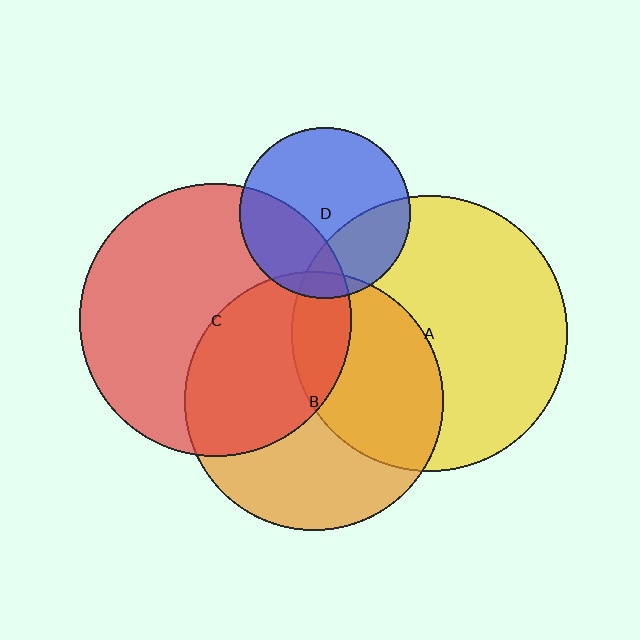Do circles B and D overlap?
Yes.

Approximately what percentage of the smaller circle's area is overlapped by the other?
Approximately 10%.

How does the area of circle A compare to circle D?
Approximately 2.6 times.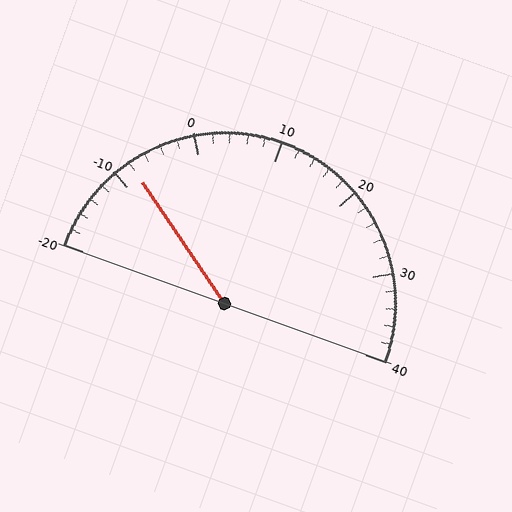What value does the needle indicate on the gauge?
The needle indicates approximately -8.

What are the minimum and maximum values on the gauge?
The gauge ranges from -20 to 40.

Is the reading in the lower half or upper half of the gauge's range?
The reading is in the lower half of the range (-20 to 40).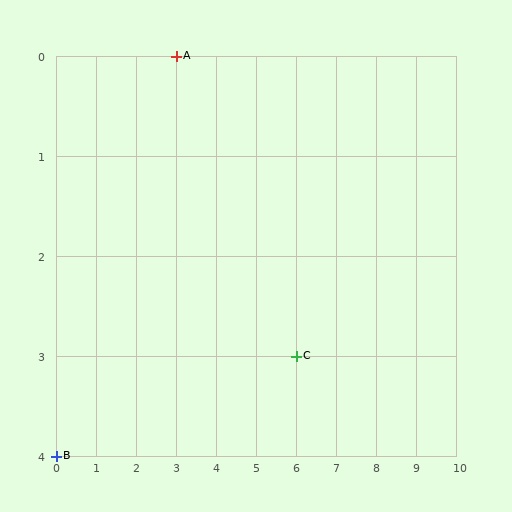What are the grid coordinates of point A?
Point A is at grid coordinates (3, 0).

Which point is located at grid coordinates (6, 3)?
Point C is at (6, 3).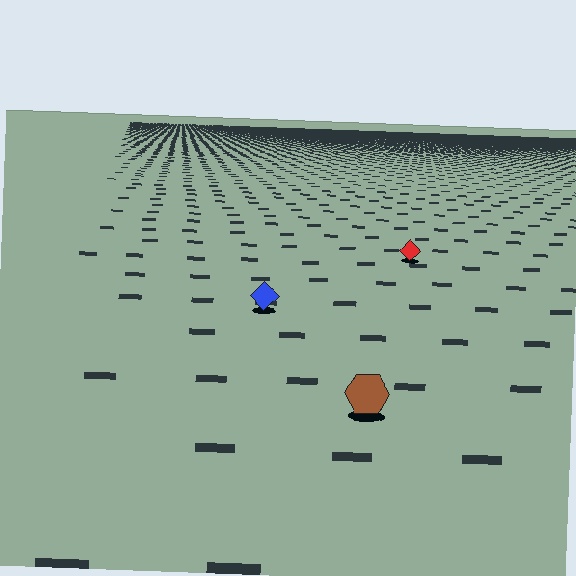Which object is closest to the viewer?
The brown hexagon is closest. The texture marks near it are larger and more spread out.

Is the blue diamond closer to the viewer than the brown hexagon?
No. The brown hexagon is closer — you can tell from the texture gradient: the ground texture is coarser near it.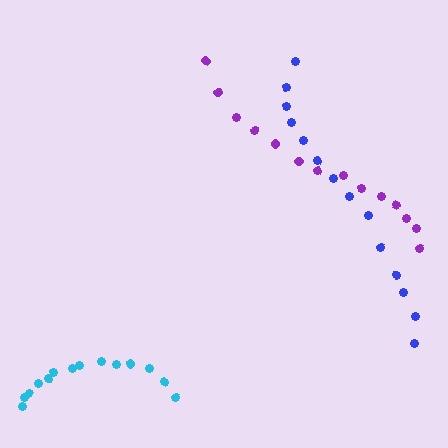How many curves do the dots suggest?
There are 3 distinct paths.